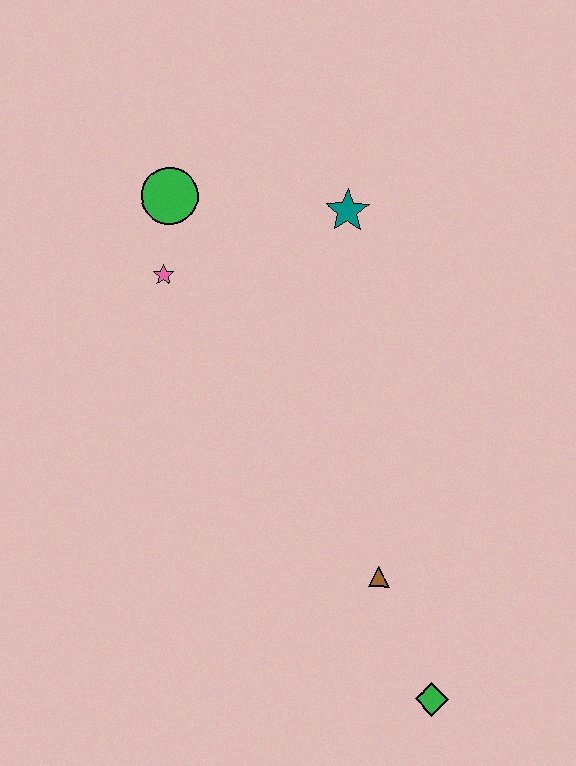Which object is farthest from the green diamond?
The green circle is farthest from the green diamond.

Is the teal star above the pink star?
Yes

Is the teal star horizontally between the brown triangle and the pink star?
Yes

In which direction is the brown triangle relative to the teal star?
The brown triangle is below the teal star.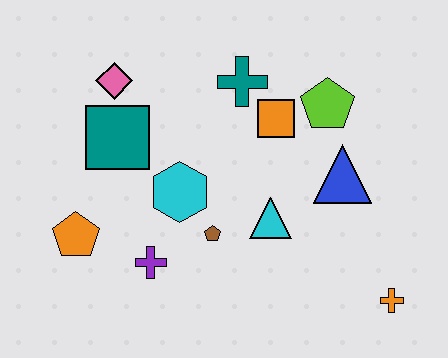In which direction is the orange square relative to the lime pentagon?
The orange square is to the left of the lime pentagon.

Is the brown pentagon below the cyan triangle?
Yes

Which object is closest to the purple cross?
The brown pentagon is closest to the purple cross.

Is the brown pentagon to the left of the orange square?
Yes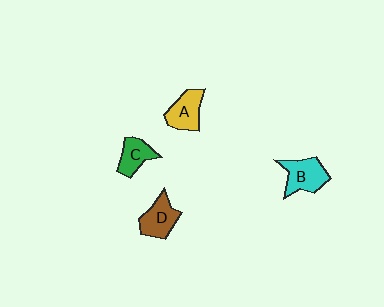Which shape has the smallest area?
Shape C (green).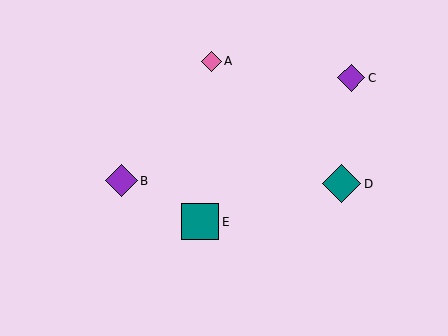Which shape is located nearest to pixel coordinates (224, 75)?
The pink diamond (labeled A) at (211, 61) is nearest to that location.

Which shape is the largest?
The teal diamond (labeled D) is the largest.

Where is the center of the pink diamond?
The center of the pink diamond is at (211, 61).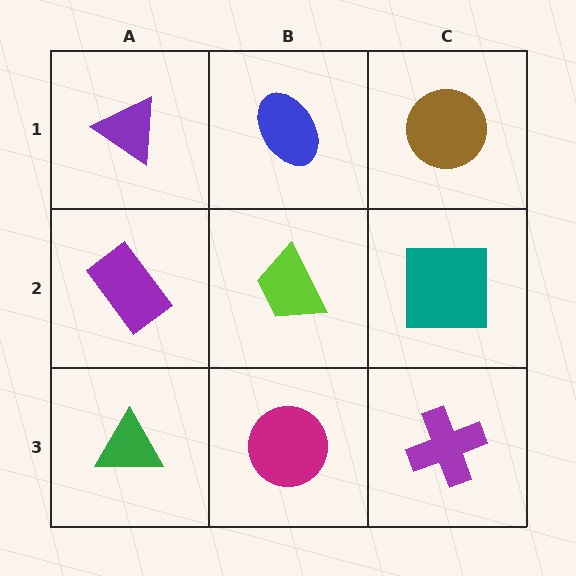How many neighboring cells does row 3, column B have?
3.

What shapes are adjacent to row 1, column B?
A lime trapezoid (row 2, column B), a purple triangle (row 1, column A), a brown circle (row 1, column C).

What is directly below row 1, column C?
A teal square.